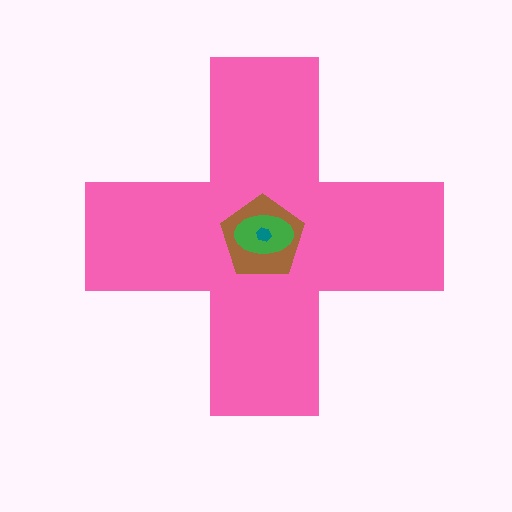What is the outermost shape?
The pink cross.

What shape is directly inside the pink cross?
The brown pentagon.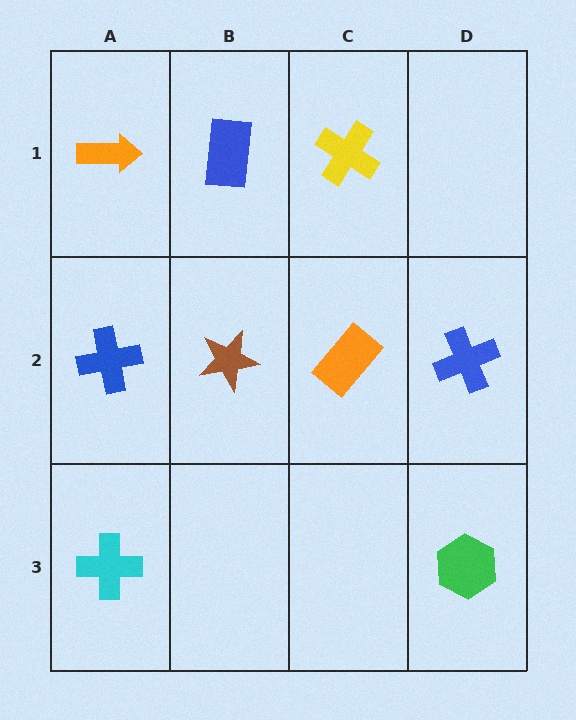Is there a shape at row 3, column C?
No, that cell is empty.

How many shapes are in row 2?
4 shapes.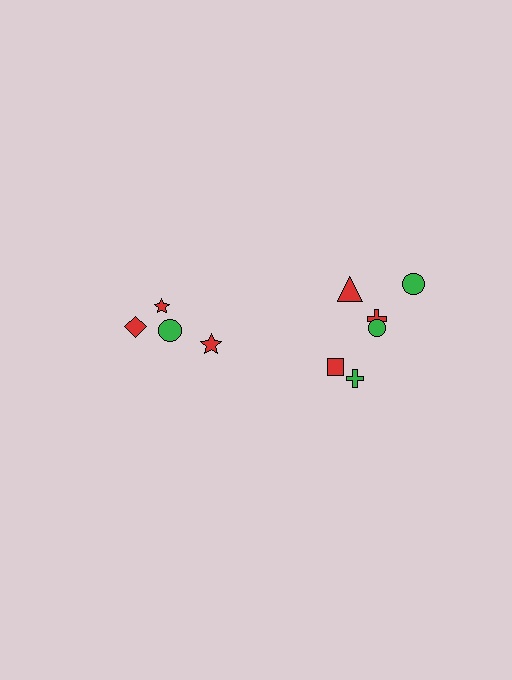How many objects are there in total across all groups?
There are 10 objects.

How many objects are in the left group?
There are 4 objects.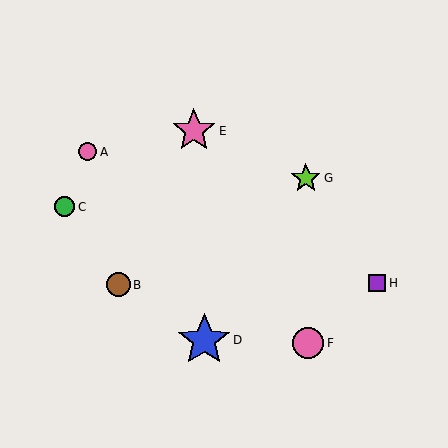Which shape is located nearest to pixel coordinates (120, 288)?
The brown circle (labeled B) at (118, 285) is nearest to that location.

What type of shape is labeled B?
Shape B is a brown circle.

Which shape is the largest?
The blue star (labeled D) is the largest.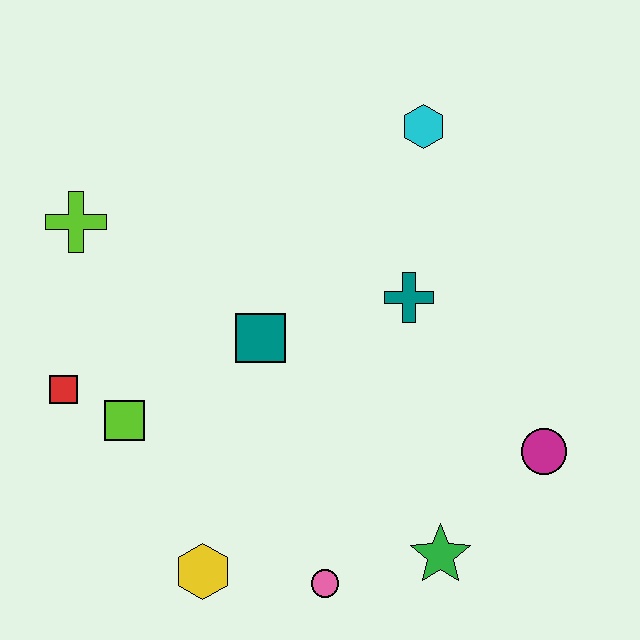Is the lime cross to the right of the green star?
No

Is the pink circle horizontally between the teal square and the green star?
Yes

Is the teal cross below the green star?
No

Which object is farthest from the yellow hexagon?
The cyan hexagon is farthest from the yellow hexagon.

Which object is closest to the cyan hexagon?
The teal cross is closest to the cyan hexagon.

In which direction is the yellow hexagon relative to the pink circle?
The yellow hexagon is to the left of the pink circle.